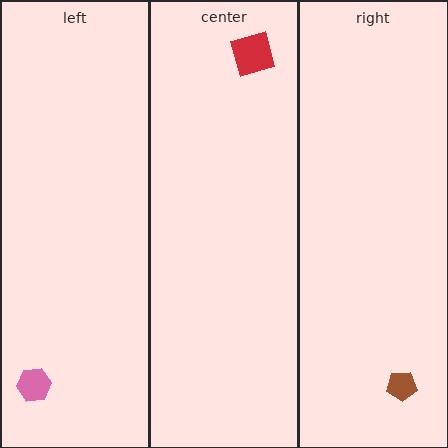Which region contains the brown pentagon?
The right region.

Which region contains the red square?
The center region.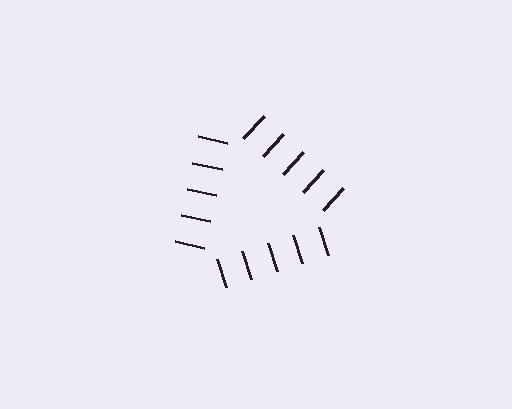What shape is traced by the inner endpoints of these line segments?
An illusory triangle — the line segments terminate on its edges but no continuous stroke is drawn.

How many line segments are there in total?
15 — 5 along each of the 3 edges.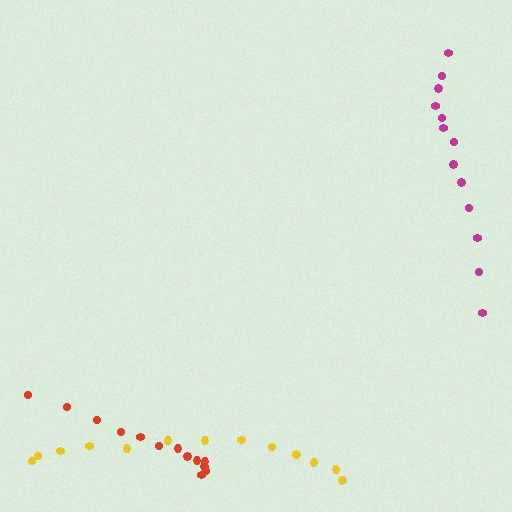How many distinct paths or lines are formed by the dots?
There are 3 distinct paths.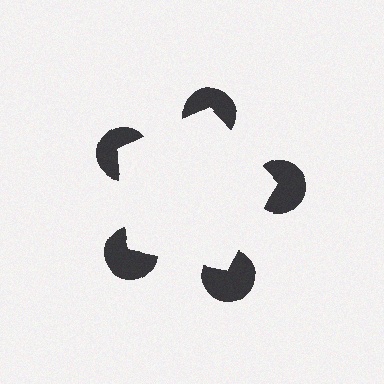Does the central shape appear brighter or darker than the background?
It typically appears slightly brighter than the background, even though no actual brightness change is drawn.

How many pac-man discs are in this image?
There are 5 — one at each vertex of the illusory pentagon.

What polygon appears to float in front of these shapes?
An illusory pentagon — its edges are inferred from the aligned wedge cuts in the pac-man discs, not physically drawn.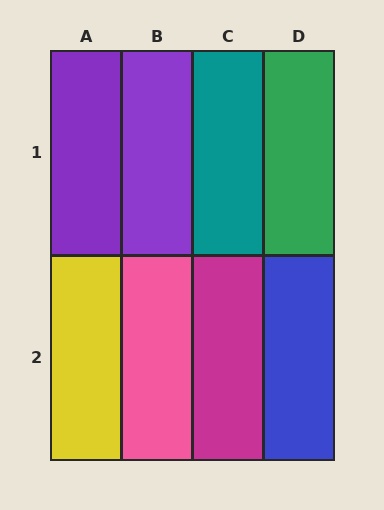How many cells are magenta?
1 cell is magenta.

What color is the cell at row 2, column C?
Magenta.